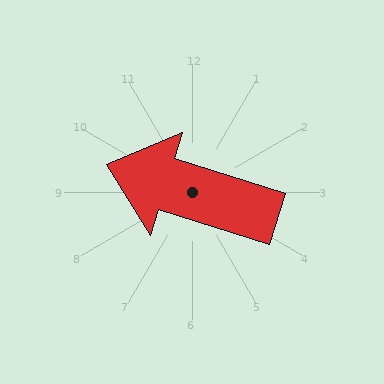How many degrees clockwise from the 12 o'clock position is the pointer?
Approximately 288 degrees.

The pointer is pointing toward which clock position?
Roughly 10 o'clock.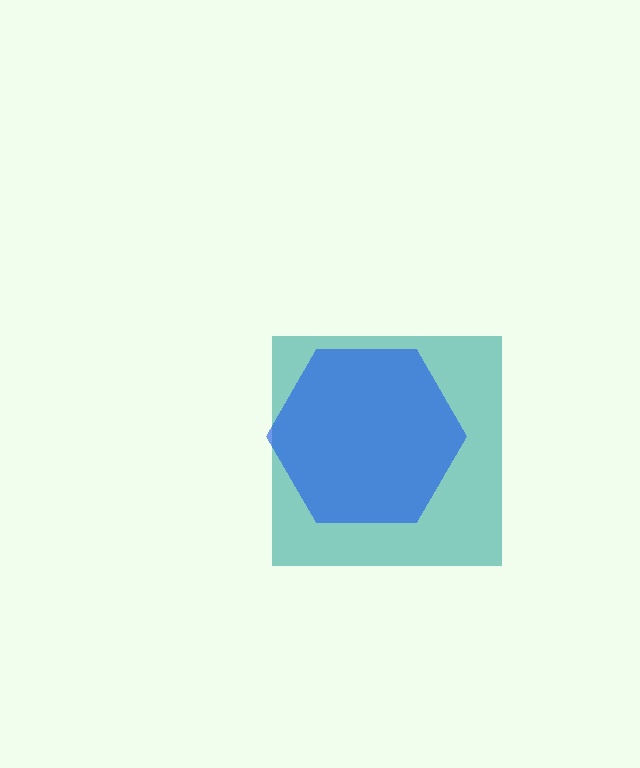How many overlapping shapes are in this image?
There are 2 overlapping shapes in the image.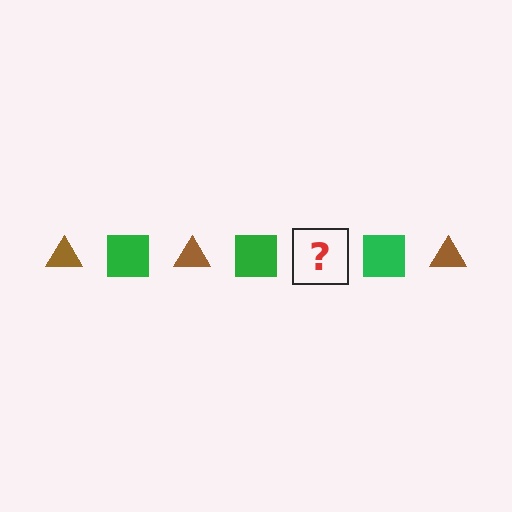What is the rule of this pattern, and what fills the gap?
The rule is that the pattern alternates between brown triangle and green square. The gap should be filled with a brown triangle.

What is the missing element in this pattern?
The missing element is a brown triangle.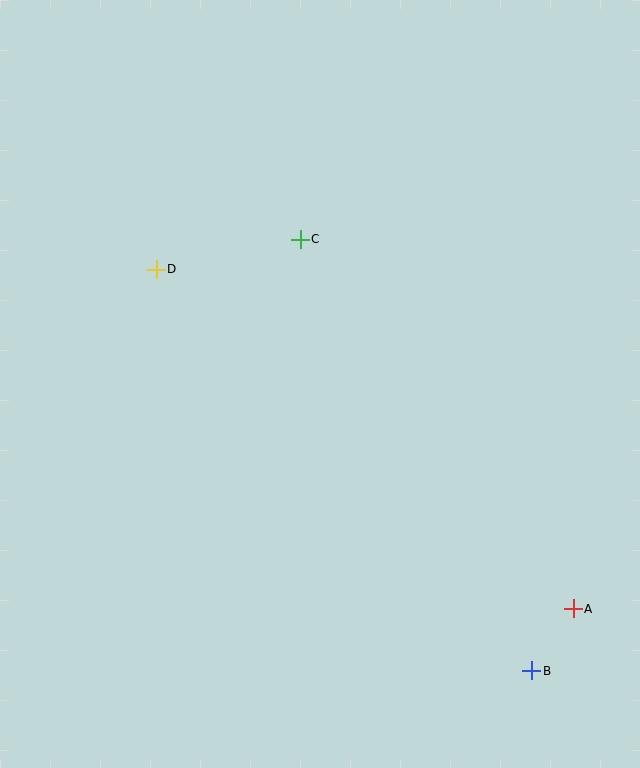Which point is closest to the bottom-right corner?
Point B is closest to the bottom-right corner.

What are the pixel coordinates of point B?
Point B is at (532, 671).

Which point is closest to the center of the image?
Point C at (300, 239) is closest to the center.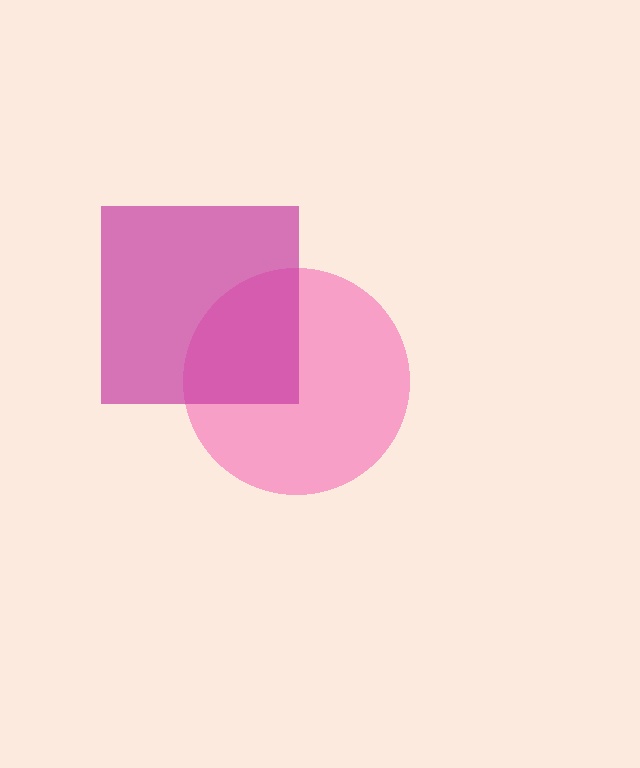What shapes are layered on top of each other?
The layered shapes are: a pink circle, a magenta square.